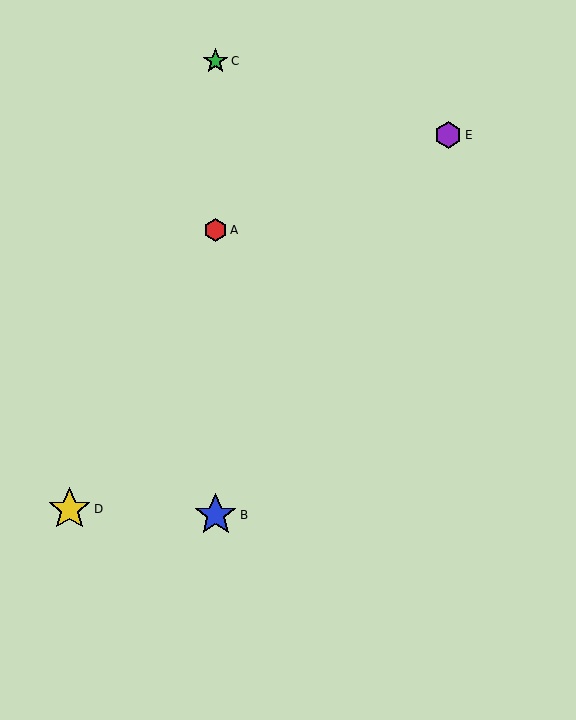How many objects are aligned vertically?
3 objects (A, B, C) are aligned vertically.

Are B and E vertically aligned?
No, B is at x≈216 and E is at x≈448.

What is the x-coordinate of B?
Object B is at x≈216.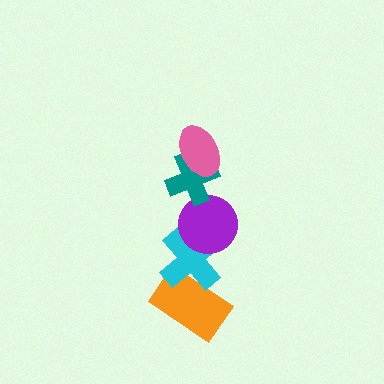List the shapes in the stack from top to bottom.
From top to bottom: the pink ellipse, the teal cross, the purple circle, the cyan cross, the orange rectangle.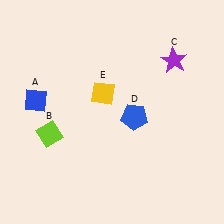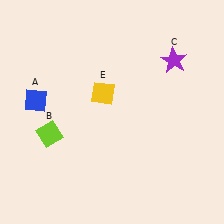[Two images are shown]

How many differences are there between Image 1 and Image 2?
There is 1 difference between the two images.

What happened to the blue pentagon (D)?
The blue pentagon (D) was removed in Image 2. It was in the bottom-right area of Image 1.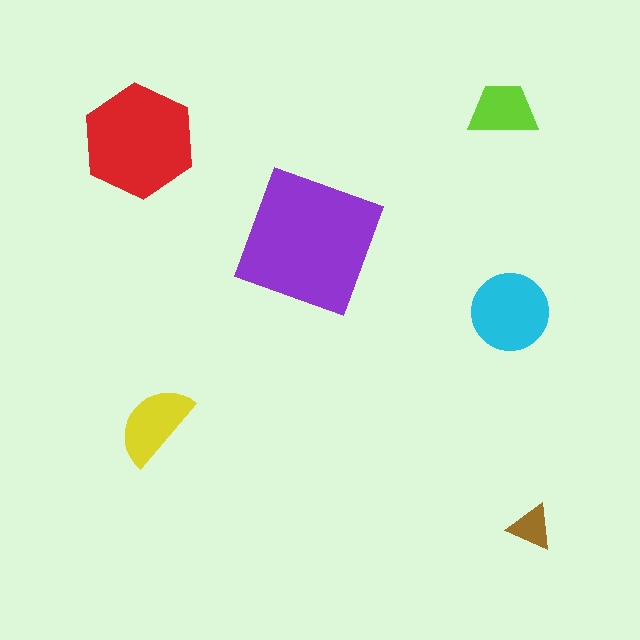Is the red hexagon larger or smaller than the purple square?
Smaller.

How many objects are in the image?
There are 6 objects in the image.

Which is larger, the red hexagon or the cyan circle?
The red hexagon.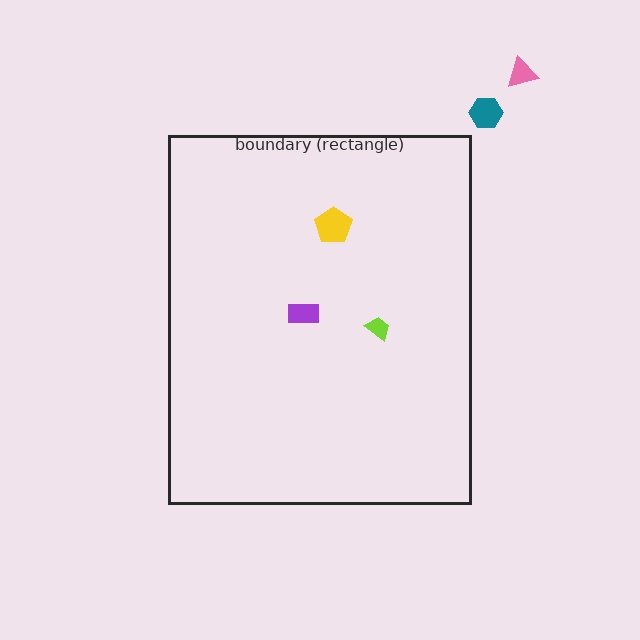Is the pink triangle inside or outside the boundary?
Outside.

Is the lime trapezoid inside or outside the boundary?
Inside.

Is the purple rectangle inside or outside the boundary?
Inside.